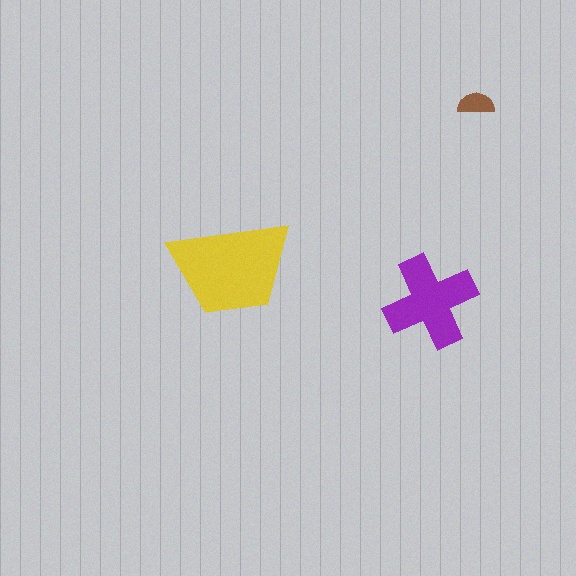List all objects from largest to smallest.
The yellow trapezoid, the purple cross, the brown semicircle.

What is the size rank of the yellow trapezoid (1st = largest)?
1st.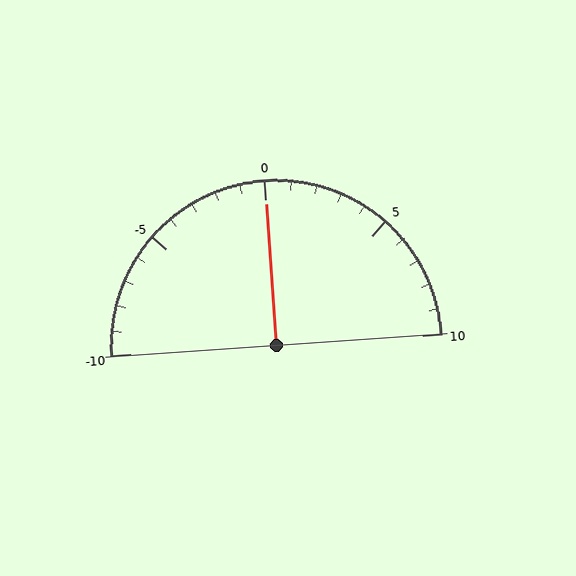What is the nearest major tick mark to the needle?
The nearest major tick mark is 0.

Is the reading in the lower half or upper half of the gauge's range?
The reading is in the upper half of the range (-10 to 10).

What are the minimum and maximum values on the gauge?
The gauge ranges from -10 to 10.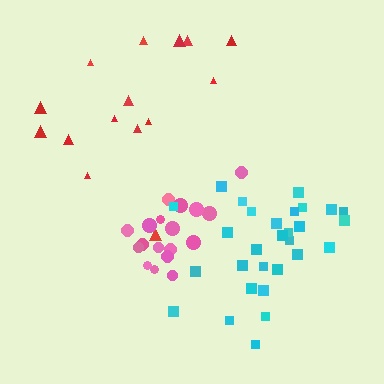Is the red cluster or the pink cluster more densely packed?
Pink.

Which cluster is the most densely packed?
Pink.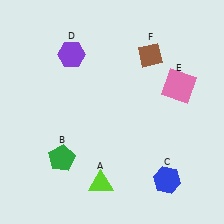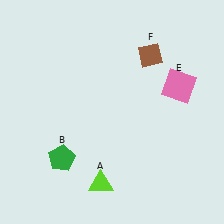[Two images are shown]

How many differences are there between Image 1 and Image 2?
There are 2 differences between the two images.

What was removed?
The blue hexagon (C), the purple hexagon (D) were removed in Image 2.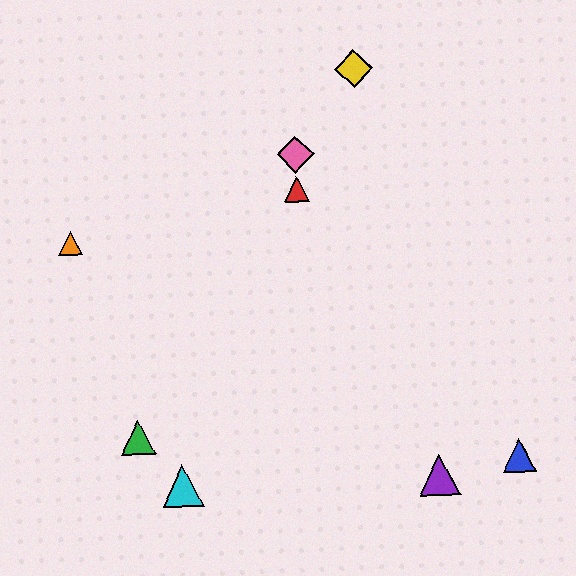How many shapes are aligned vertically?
2 shapes (the red triangle, the pink diamond) are aligned vertically.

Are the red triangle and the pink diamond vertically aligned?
Yes, both are at x≈297.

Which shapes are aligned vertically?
The red triangle, the pink diamond are aligned vertically.